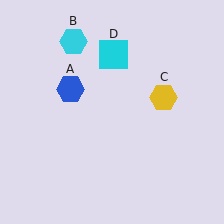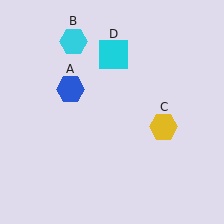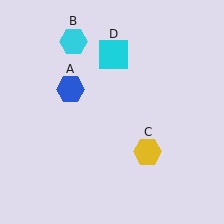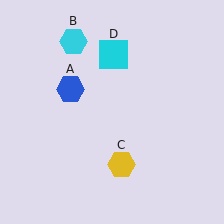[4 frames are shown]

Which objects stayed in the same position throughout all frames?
Blue hexagon (object A) and cyan hexagon (object B) and cyan square (object D) remained stationary.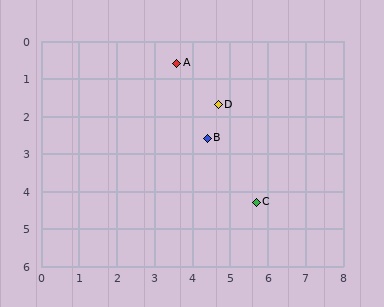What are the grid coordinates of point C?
Point C is at approximately (5.7, 4.3).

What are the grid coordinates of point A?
Point A is at approximately (3.6, 0.6).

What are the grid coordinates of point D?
Point D is at approximately (4.7, 1.7).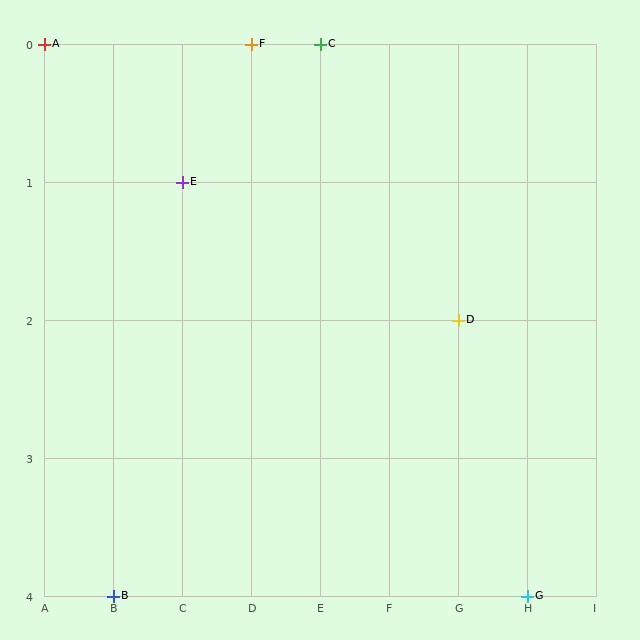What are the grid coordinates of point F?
Point F is at grid coordinates (D, 0).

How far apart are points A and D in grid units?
Points A and D are 6 columns and 2 rows apart (about 6.3 grid units diagonally).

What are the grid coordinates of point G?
Point G is at grid coordinates (H, 4).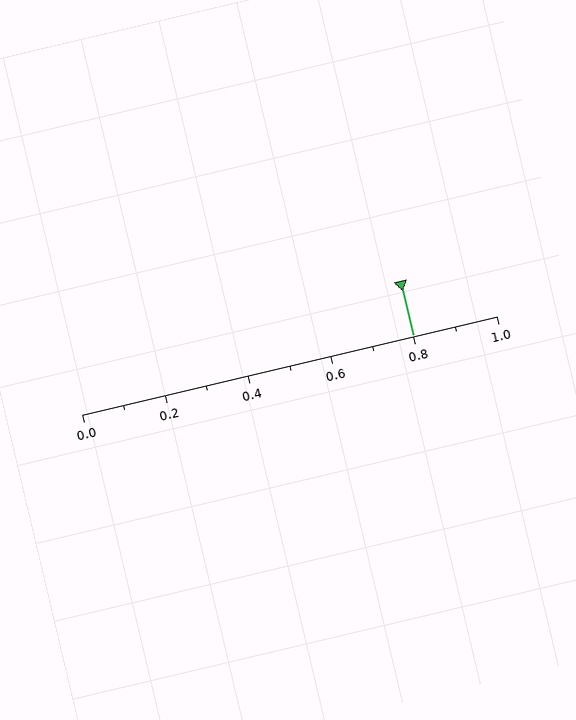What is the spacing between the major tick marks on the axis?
The major ticks are spaced 0.2 apart.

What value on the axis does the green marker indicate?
The marker indicates approximately 0.8.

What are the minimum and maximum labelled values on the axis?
The axis runs from 0.0 to 1.0.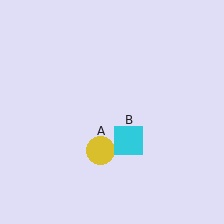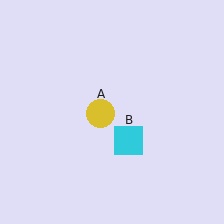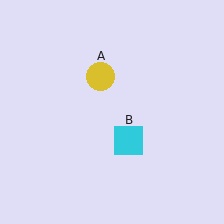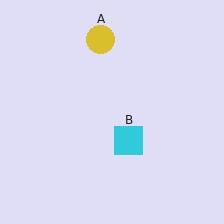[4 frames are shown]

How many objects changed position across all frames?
1 object changed position: yellow circle (object A).